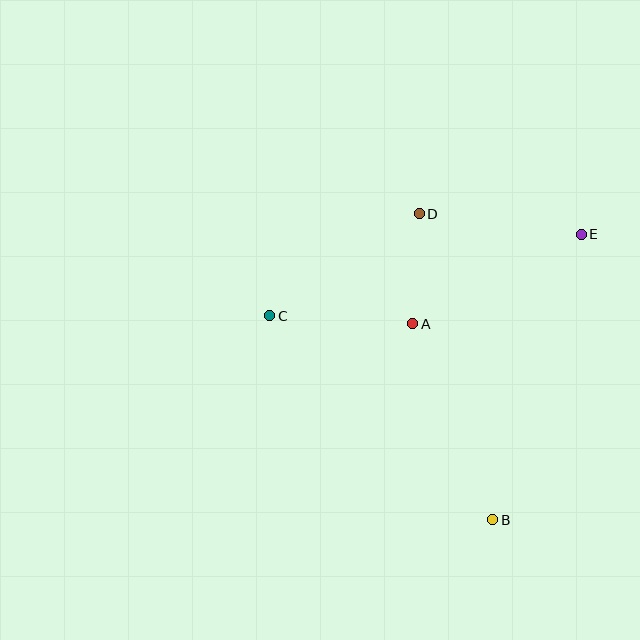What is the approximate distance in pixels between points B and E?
The distance between B and E is approximately 299 pixels.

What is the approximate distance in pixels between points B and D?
The distance between B and D is approximately 314 pixels.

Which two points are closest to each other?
Points A and D are closest to each other.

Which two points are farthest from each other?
Points C and E are farthest from each other.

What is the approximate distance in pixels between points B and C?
The distance between B and C is approximately 302 pixels.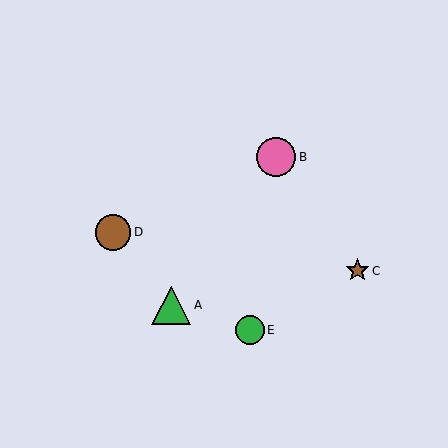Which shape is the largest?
The pink circle (labeled B) is the largest.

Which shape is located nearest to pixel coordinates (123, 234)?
The brown circle (labeled D) at (113, 232) is nearest to that location.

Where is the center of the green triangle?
The center of the green triangle is at (171, 305).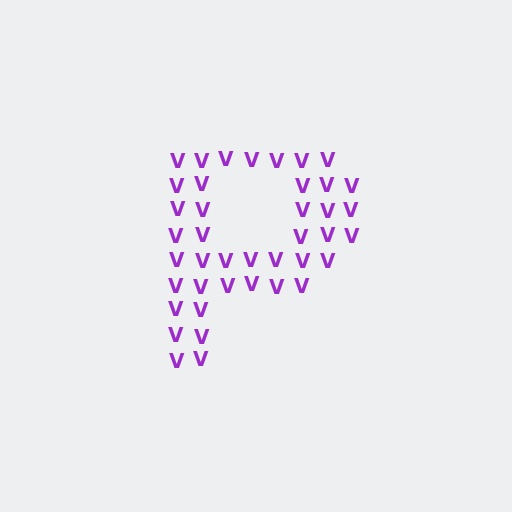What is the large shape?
The large shape is the letter P.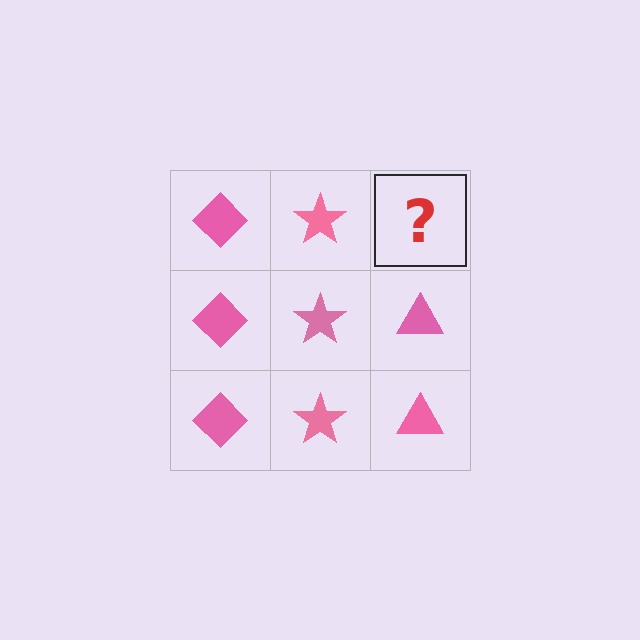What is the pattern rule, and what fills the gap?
The rule is that each column has a consistent shape. The gap should be filled with a pink triangle.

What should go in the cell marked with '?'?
The missing cell should contain a pink triangle.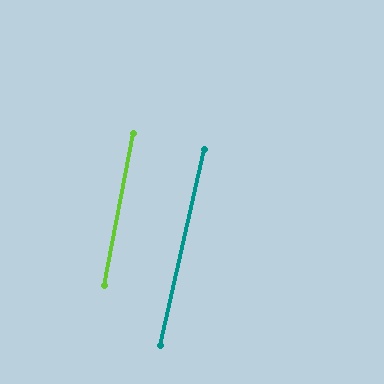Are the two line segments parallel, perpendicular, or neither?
Parallel — their directions differ by only 1.8°.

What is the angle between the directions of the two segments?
Approximately 2 degrees.